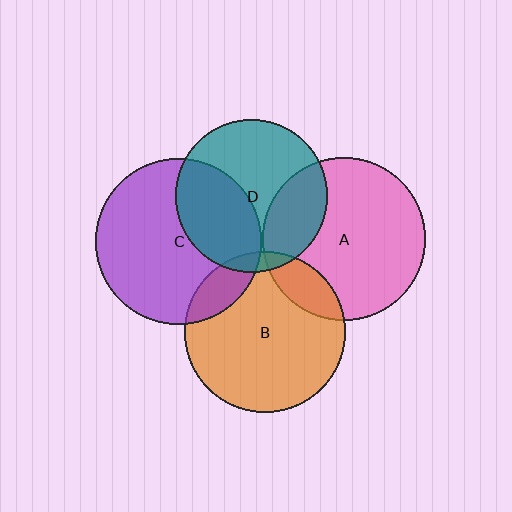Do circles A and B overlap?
Yes.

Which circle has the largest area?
Circle C (purple).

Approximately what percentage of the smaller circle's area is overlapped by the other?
Approximately 15%.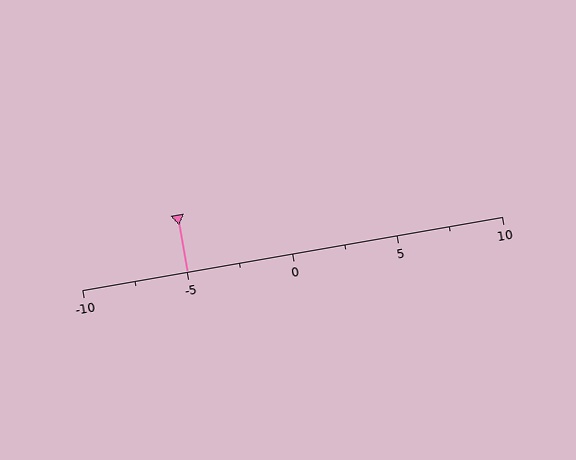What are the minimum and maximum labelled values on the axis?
The axis runs from -10 to 10.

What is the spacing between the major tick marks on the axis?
The major ticks are spaced 5 apart.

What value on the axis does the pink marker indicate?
The marker indicates approximately -5.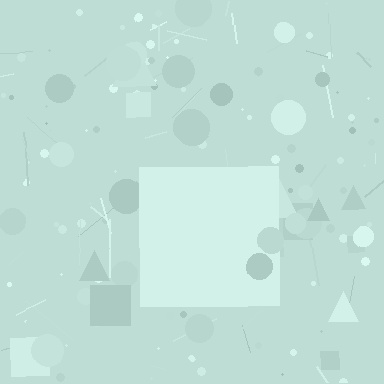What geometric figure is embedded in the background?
A square is embedded in the background.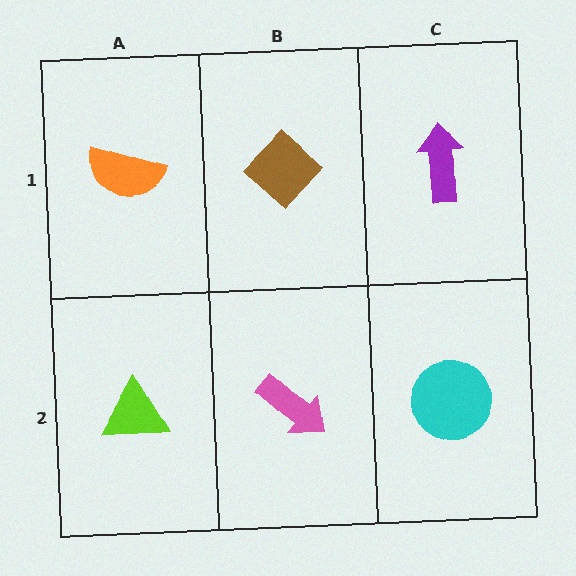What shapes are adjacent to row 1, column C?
A cyan circle (row 2, column C), a brown diamond (row 1, column B).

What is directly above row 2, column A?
An orange semicircle.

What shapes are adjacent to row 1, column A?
A lime triangle (row 2, column A), a brown diamond (row 1, column B).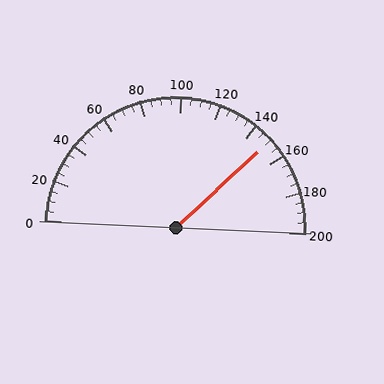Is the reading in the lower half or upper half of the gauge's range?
The reading is in the upper half of the range (0 to 200).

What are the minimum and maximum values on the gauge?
The gauge ranges from 0 to 200.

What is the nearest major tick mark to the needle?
The nearest major tick mark is 160.